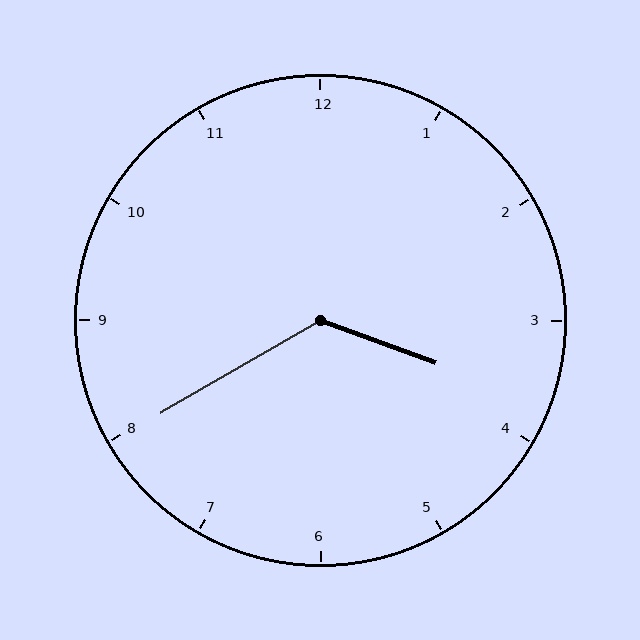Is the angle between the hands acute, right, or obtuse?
It is obtuse.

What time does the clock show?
3:40.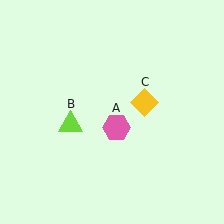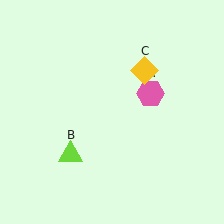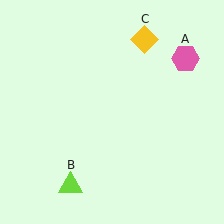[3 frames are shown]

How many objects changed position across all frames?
3 objects changed position: pink hexagon (object A), lime triangle (object B), yellow diamond (object C).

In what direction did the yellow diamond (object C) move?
The yellow diamond (object C) moved up.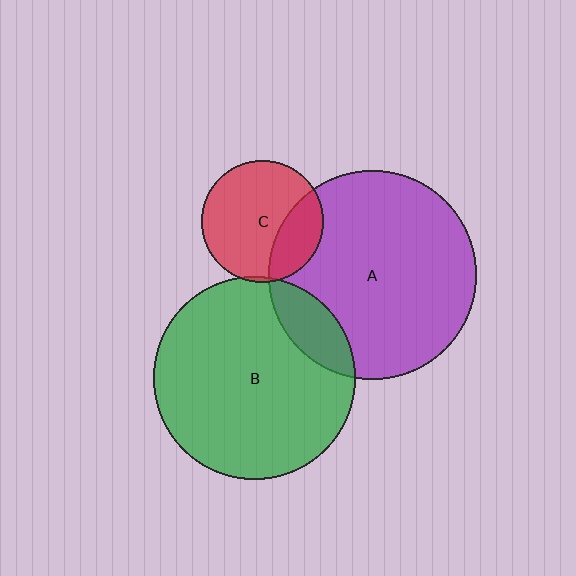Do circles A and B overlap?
Yes.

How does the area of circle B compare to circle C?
Approximately 2.8 times.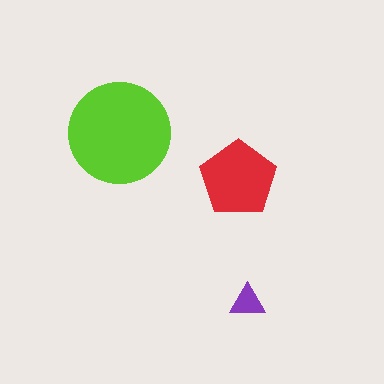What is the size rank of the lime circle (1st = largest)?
1st.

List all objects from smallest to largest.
The purple triangle, the red pentagon, the lime circle.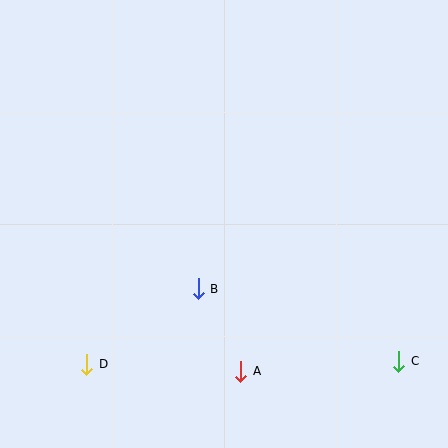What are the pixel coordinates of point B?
Point B is at (198, 289).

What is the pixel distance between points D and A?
The distance between D and A is 154 pixels.